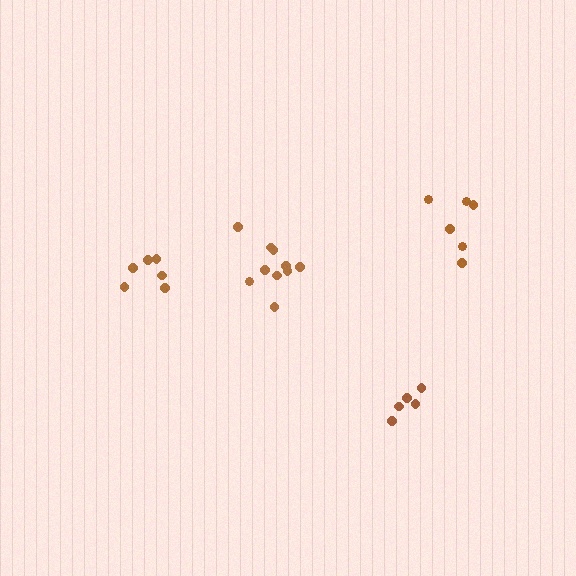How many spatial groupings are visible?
There are 4 spatial groupings.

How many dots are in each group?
Group 1: 10 dots, Group 2: 5 dots, Group 3: 6 dots, Group 4: 6 dots (27 total).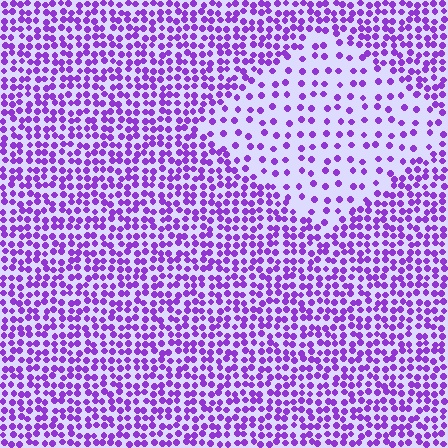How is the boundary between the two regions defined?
The boundary is defined by a change in element density (approximately 2.4x ratio). All elements are the same color, size, and shape.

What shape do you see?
I see a diamond.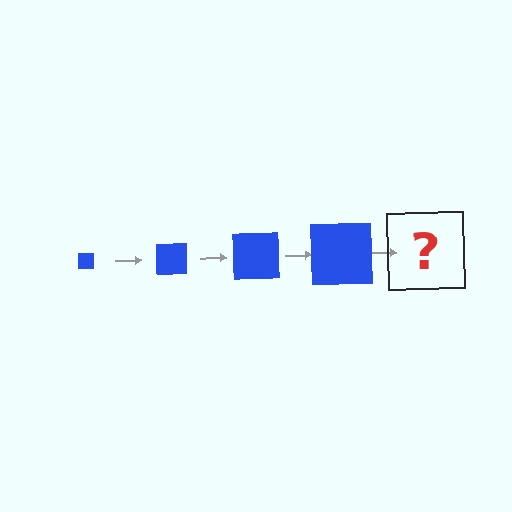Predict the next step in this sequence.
The next step is a blue square, larger than the previous one.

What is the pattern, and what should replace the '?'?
The pattern is that the square gets progressively larger each step. The '?' should be a blue square, larger than the previous one.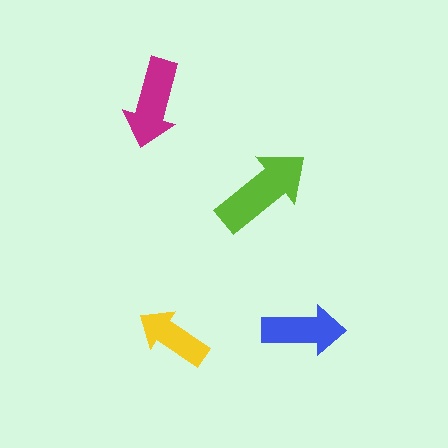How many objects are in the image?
There are 4 objects in the image.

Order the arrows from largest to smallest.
the lime one, the magenta one, the blue one, the yellow one.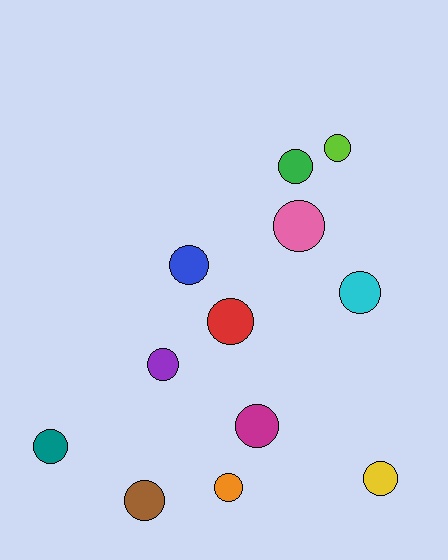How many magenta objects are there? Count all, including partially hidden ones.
There is 1 magenta object.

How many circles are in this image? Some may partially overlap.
There are 12 circles.